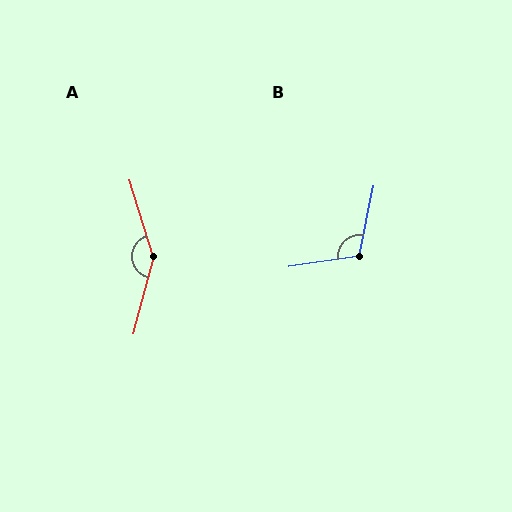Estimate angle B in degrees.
Approximately 110 degrees.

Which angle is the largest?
A, at approximately 148 degrees.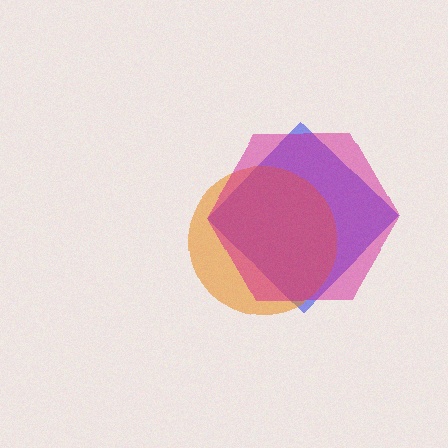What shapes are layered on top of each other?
The layered shapes are: a blue diamond, an orange circle, a magenta hexagon.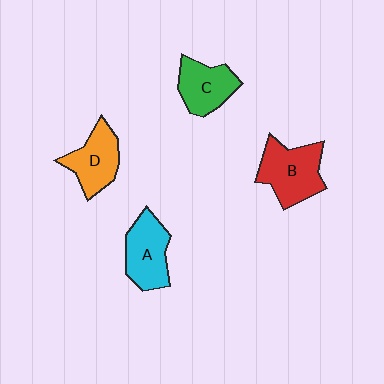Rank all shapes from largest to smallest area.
From largest to smallest: B (red), A (cyan), D (orange), C (green).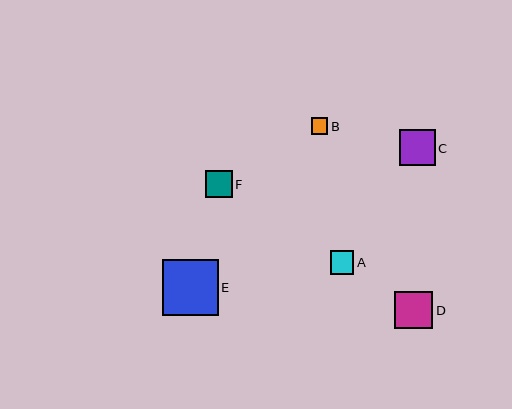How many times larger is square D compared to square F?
Square D is approximately 1.4 times the size of square F.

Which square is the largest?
Square E is the largest with a size of approximately 56 pixels.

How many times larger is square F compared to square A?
Square F is approximately 1.1 times the size of square A.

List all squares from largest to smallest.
From largest to smallest: E, D, C, F, A, B.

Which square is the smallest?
Square B is the smallest with a size of approximately 16 pixels.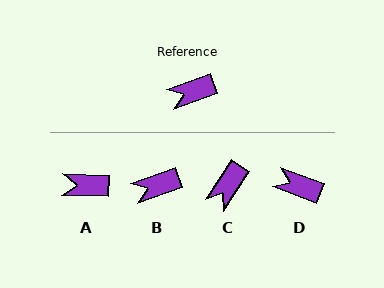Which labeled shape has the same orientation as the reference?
B.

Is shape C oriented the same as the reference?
No, it is off by about 38 degrees.